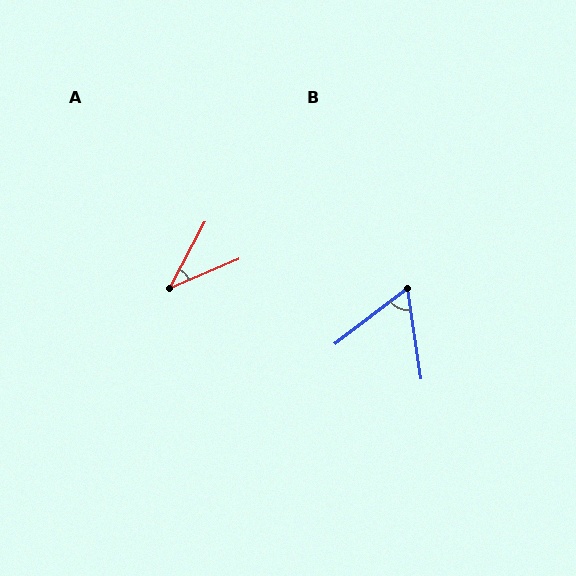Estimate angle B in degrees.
Approximately 61 degrees.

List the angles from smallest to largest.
A (39°), B (61°).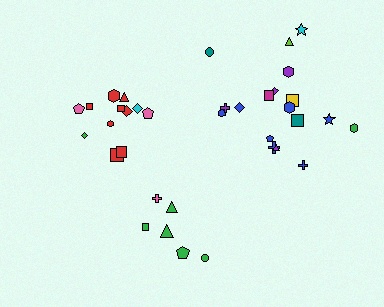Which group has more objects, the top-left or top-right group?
The top-right group.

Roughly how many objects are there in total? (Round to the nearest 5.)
Roughly 35 objects in total.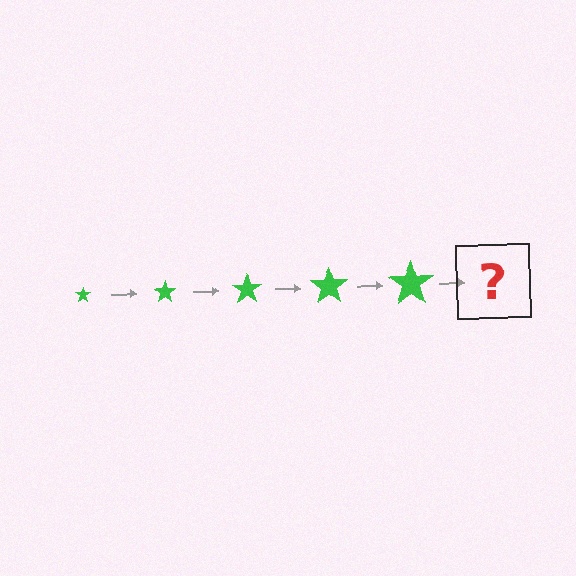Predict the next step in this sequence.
The next step is a green star, larger than the previous one.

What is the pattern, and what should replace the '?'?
The pattern is that the star gets progressively larger each step. The '?' should be a green star, larger than the previous one.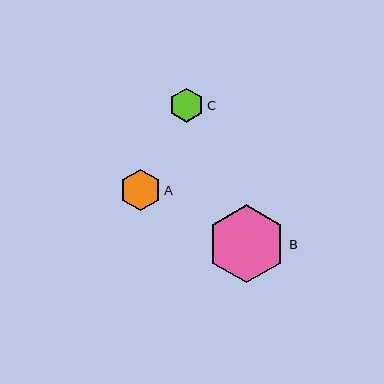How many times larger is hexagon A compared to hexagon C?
Hexagon A is approximately 1.2 times the size of hexagon C.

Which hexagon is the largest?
Hexagon B is the largest with a size of approximately 78 pixels.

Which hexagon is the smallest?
Hexagon C is the smallest with a size of approximately 34 pixels.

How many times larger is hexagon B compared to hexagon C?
Hexagon B is approximately 2.3 times the size of hexagon C.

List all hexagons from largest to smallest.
From largest to smallest: B, A, C.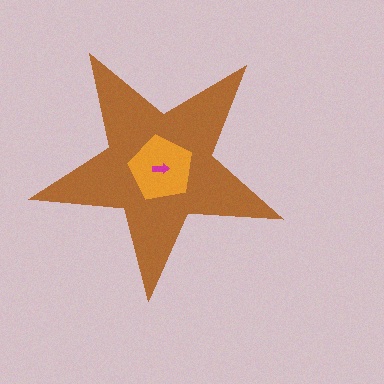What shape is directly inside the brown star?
The orange pentagon.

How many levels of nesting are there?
3.